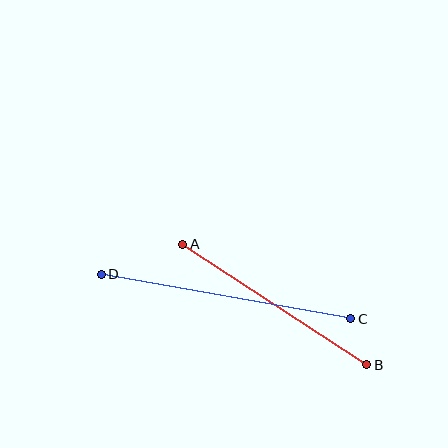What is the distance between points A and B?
The distance is approximately 220 pixels.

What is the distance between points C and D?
The distance is approximately 254 pixels.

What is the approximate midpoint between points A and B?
The midpoint is at approximately (275, 305) pixels.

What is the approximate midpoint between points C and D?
The midpoint is at approximately (226, 297) pixels.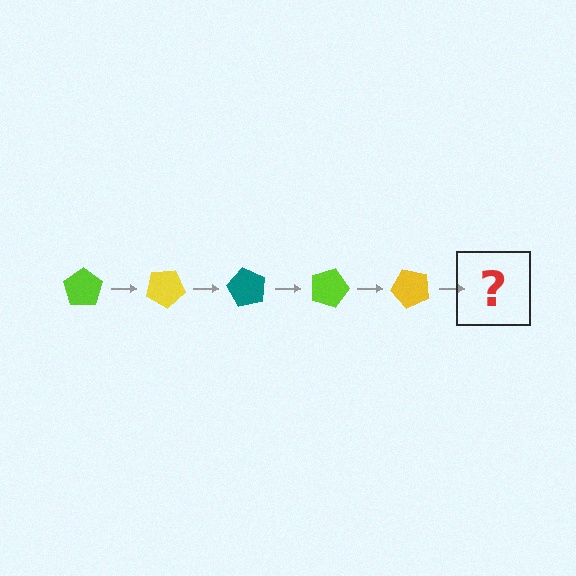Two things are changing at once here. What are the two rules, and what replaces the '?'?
The two rules are that it rotates 30 degrees each step and the color cycles through lime, yellow, and teal. The '?' should be a teal pentagon, rotated 150 degrees from the start.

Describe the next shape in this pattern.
It should be a teal pentagon, rotated 150 degrees from the start.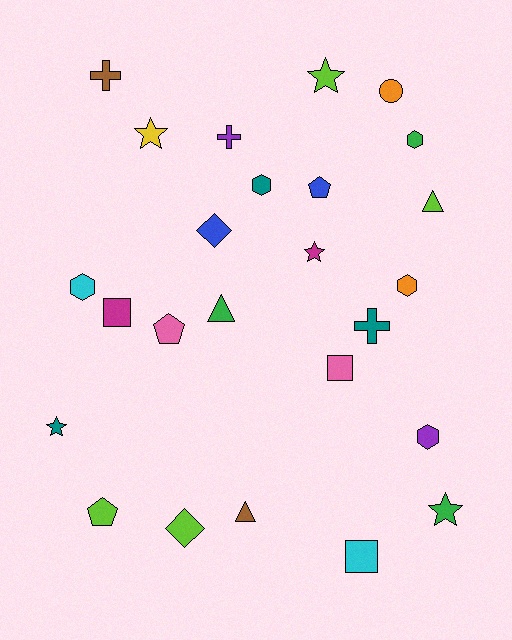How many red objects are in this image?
There are no red objects.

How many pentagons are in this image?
There are 3 pentagons.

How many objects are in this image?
There are 25 objects.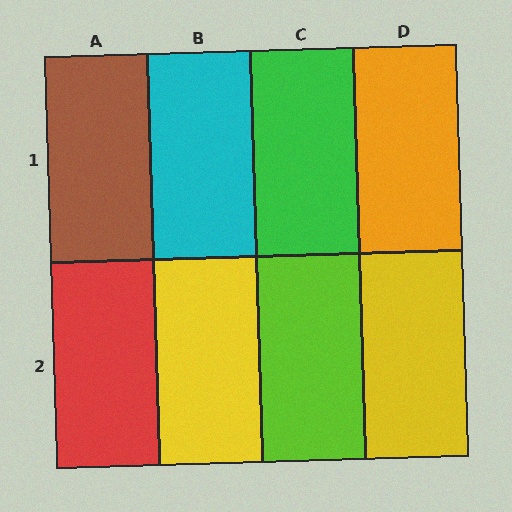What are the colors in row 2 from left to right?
Red, yellow, lime, yellow.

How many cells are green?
1 cell is green.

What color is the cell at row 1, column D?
Orange.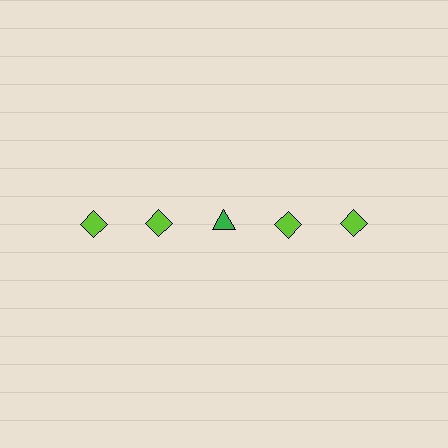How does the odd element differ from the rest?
It differs in both color (green instead of lime) and shape (triangle instead of diamond).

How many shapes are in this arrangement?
There are 5 shapes arranged in a grid pattern.